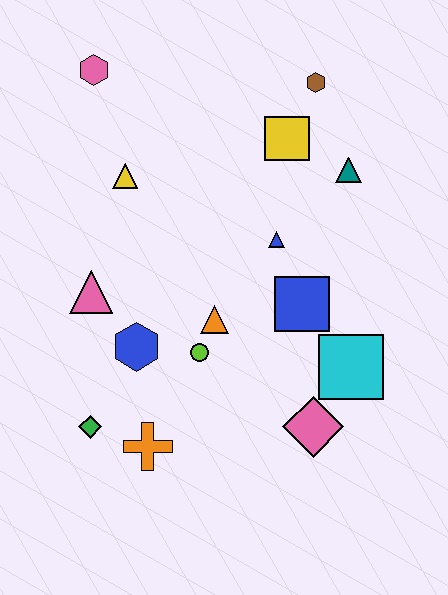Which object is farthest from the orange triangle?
The pink hexagon is farthest from the orange triangle.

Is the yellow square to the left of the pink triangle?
No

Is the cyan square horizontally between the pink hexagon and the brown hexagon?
No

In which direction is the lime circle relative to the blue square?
The lime circle is to the left of the blue square.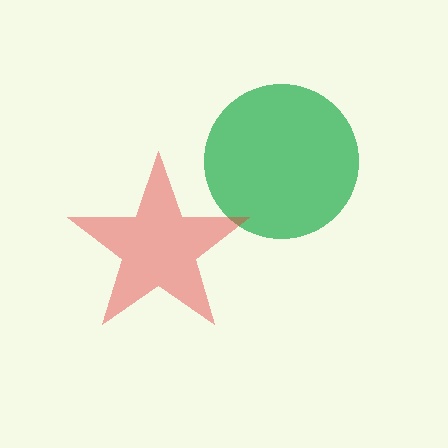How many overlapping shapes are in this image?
There are 2 overlapping shapes in the image.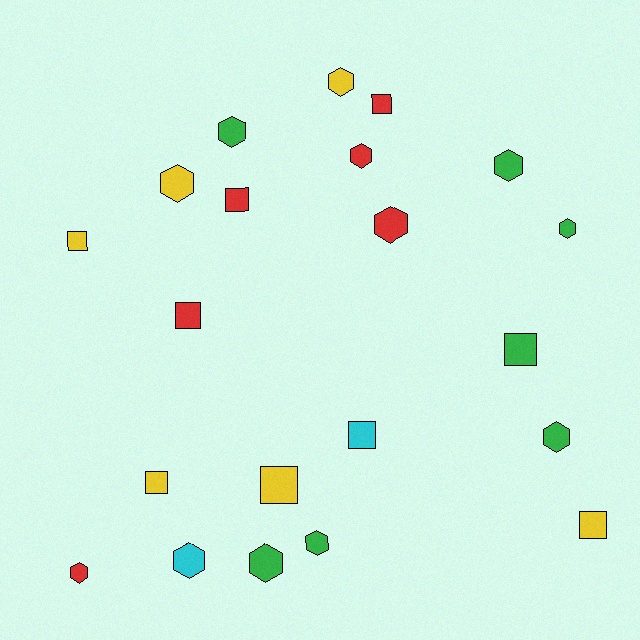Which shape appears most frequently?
Hexagon, with 12 objects.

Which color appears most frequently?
Green, with 7 objects.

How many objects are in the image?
There are 21 objects.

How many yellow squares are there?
There are 4 yellow squares.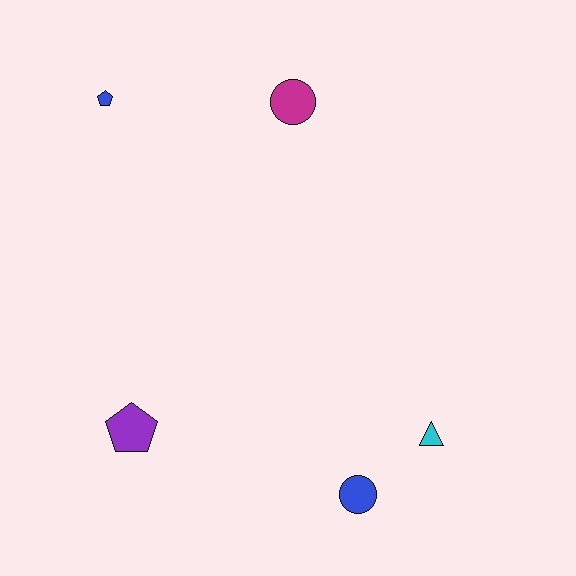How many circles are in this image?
There are 2 circles.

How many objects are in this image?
There are 5 objects.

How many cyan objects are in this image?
There is 1 cyan object.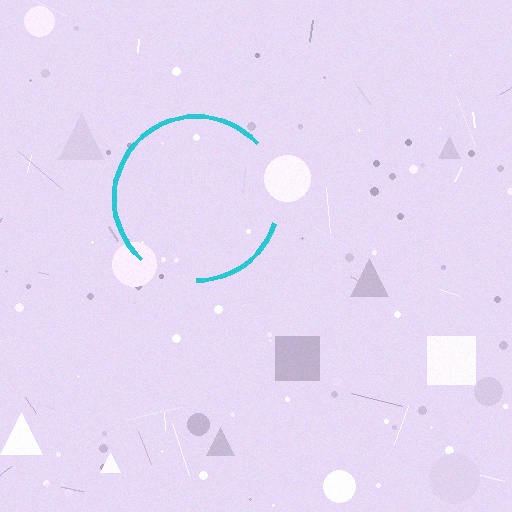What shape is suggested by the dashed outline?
The dashed outline suggests a circle.